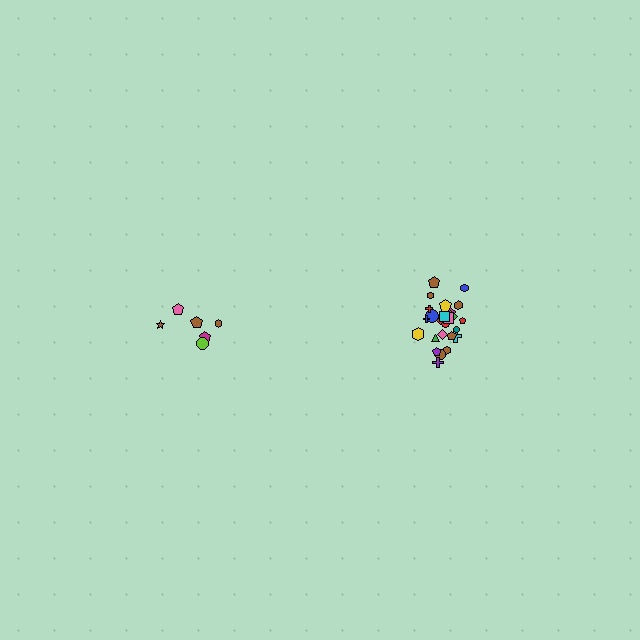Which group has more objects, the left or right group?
The right group.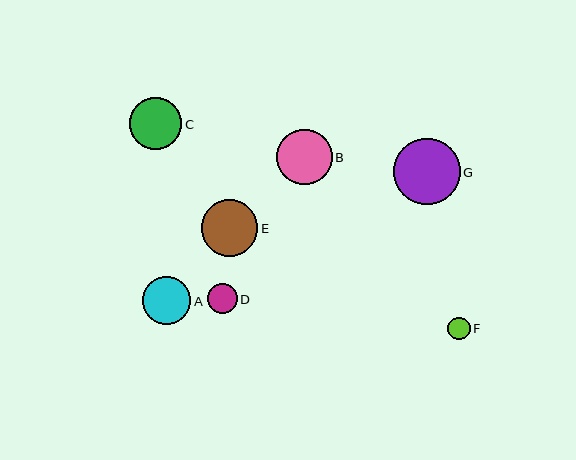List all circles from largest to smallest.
From largest to smallest: G, E, B, C, A, D, F.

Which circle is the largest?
Circle G is the largest with a size of approximately 66 pixels.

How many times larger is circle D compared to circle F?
Circle D is approximately 1.3 times the size of circle F.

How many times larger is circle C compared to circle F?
Circle C is approximately 2.3 times the size of circle F.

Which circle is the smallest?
Circle F is the smallest with a size of approximately 23 pixels.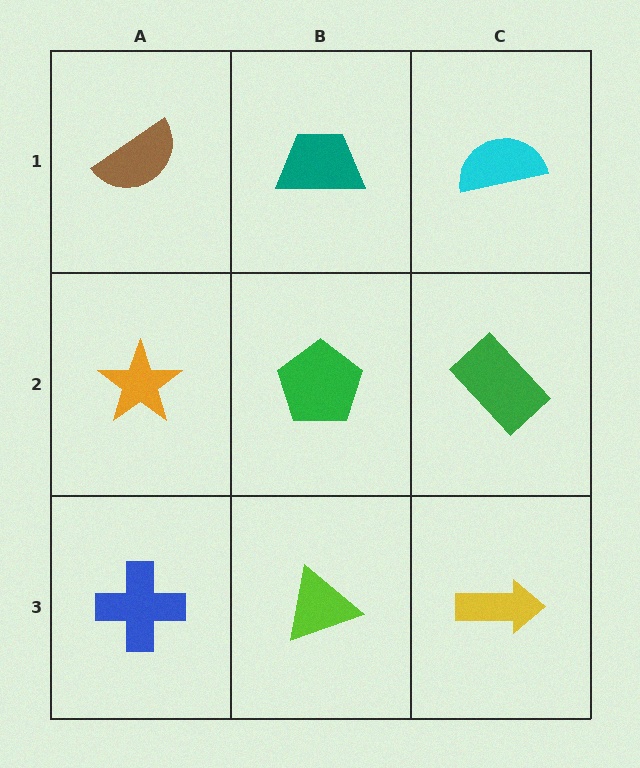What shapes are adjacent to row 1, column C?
A green rectangle (row 2, column C), a teal trapezoid (row 1, column B).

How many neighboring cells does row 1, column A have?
2.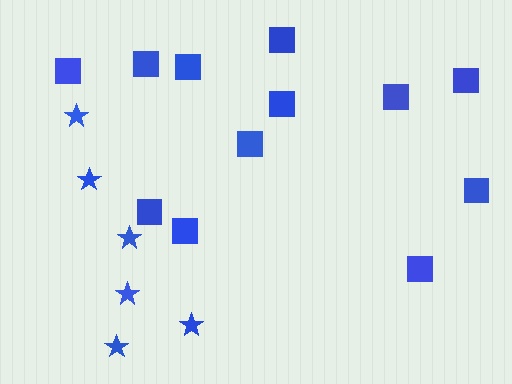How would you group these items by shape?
There are 2 groups: one group of stars (6) and one group of squares (12).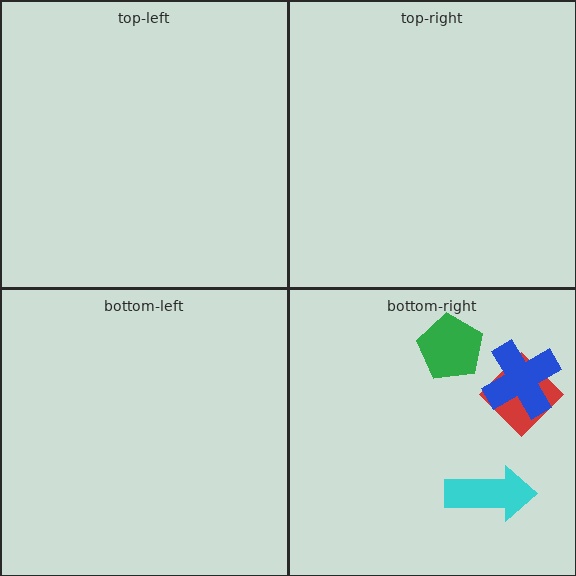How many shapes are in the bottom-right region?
4.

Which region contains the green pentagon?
The bottom-right region.